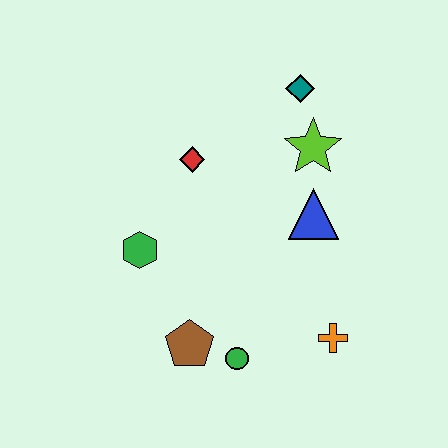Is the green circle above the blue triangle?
No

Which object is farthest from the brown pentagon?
The teal diamond is farthest from the brown pentagon.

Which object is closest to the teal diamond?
The lime star is closest to the teal diamond.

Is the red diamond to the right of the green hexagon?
Yes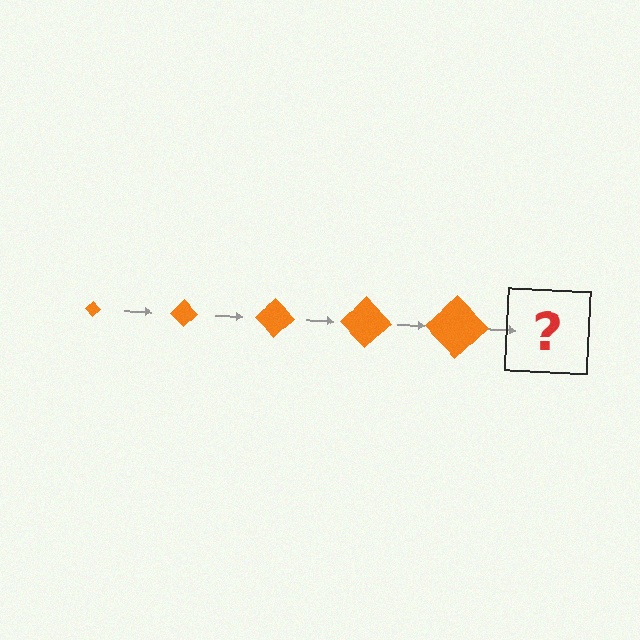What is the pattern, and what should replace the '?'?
The pattern is that the diamond gets progressively larger each step. The '?' should be an orange diamond, larger than the previous one.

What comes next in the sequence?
The next element should be an orange diamond, larger than the previous one.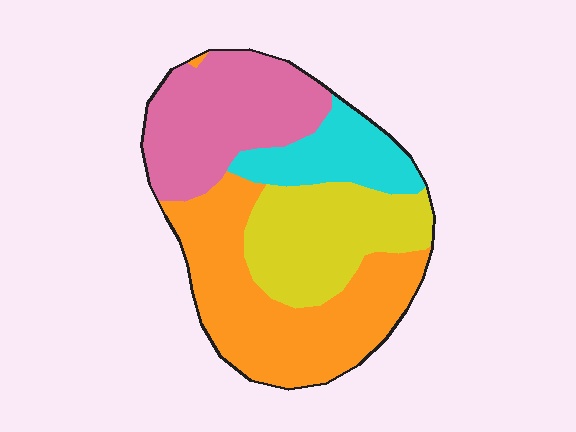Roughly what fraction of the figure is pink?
Pink takes up about one quarter (1/4) of the figure.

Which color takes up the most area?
Orange, at roughly 35%.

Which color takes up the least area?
Cyan, at roughly 15%.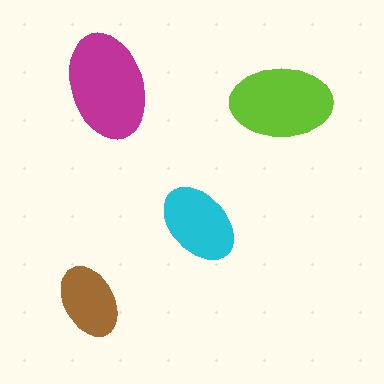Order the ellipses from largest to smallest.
the magenta one, the lime one, the cyan one, the brown one.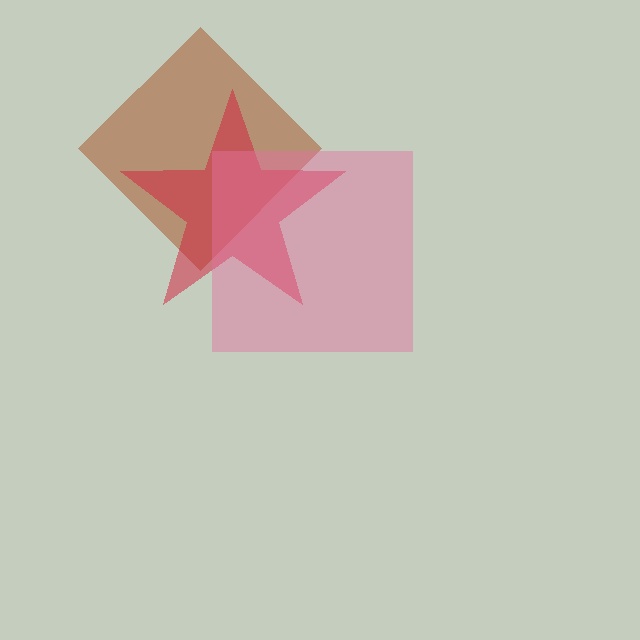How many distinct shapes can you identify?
There are 3 distinct shapes: a brown diamond, a red star, a pink square.